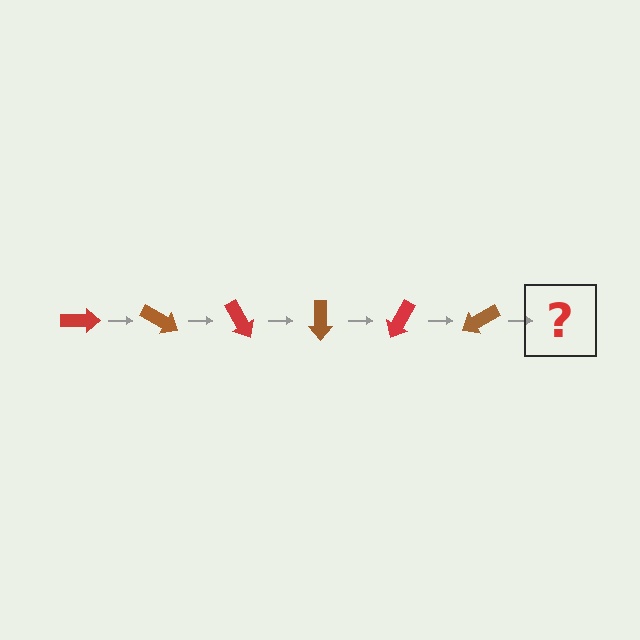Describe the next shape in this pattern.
It should be a red arrow, rotated 180 degrees from the start.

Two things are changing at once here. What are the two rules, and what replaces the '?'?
The two rules are that it rotates 30 degrees each step and the color cycles through red and brown. The '?' should be a red arrow, rotated 180 degrees from the start.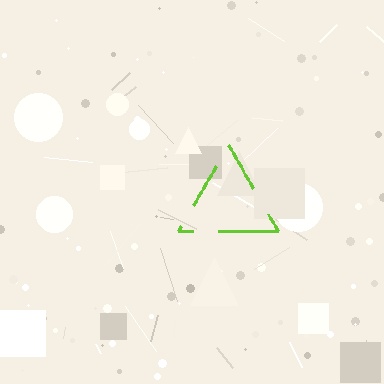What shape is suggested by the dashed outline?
The dashed outline suggests a triangle.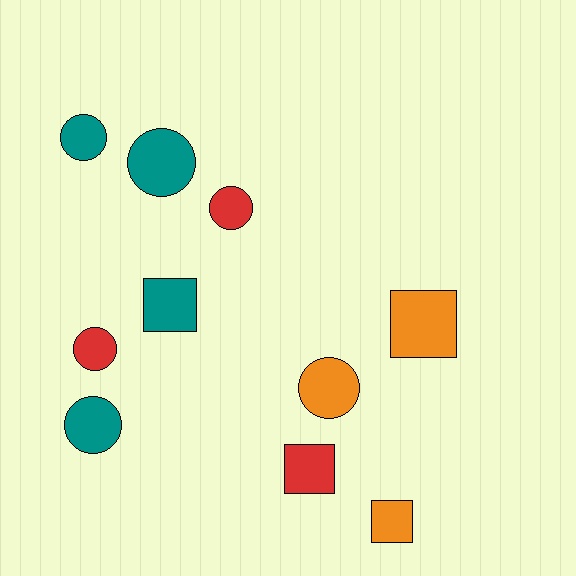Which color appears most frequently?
Teal, with 4 objects.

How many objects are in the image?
There are 10 objects.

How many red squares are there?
There is 1 red square.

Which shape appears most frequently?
Circle, with 6 objects.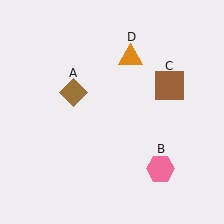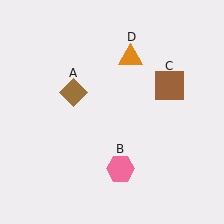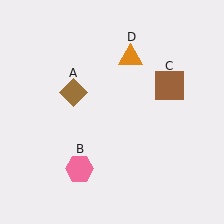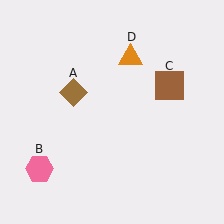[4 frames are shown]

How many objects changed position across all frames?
1 object changed position: pink hexagon (object B).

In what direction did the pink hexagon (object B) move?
The pink hexagon (object B) moved left.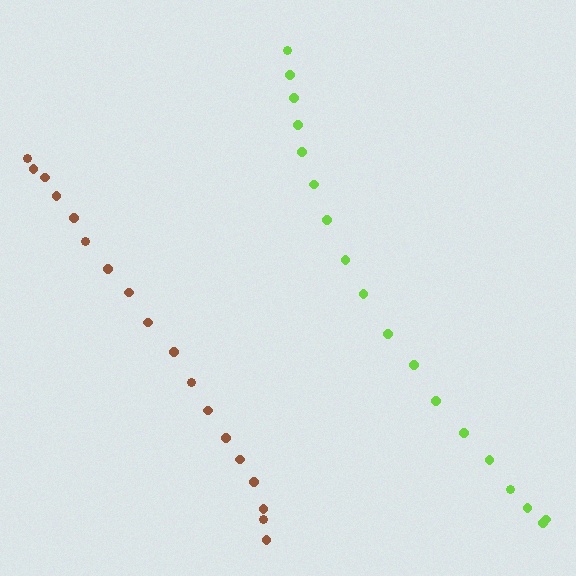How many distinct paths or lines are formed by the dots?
There are 2 distinct paths.